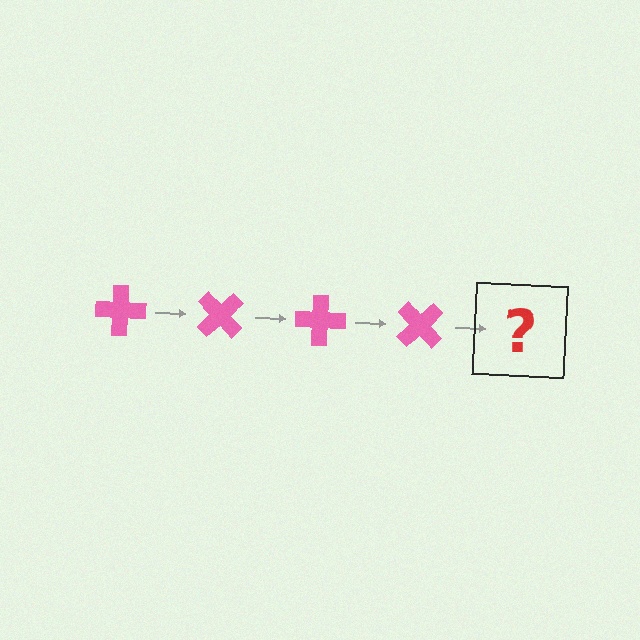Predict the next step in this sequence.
The next step is a pink cross rotated 180 degrees.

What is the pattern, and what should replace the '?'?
The pattern is that the cross rotates 45 degrees each step. The '?' should be a pink cross rotated 180 degrees.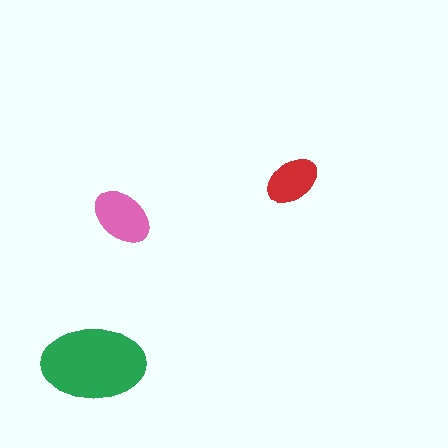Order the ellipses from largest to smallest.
the green one, the pink one, the red one.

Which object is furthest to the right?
The red ellipse is rightmost.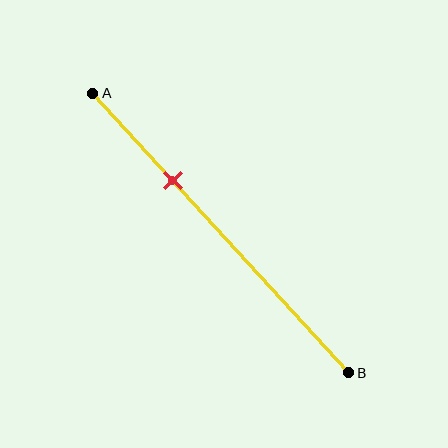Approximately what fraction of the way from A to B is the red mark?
The red mark is approximately 30% of the way from A to B.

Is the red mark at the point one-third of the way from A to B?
Yes, the mark is approximately at the one-third point.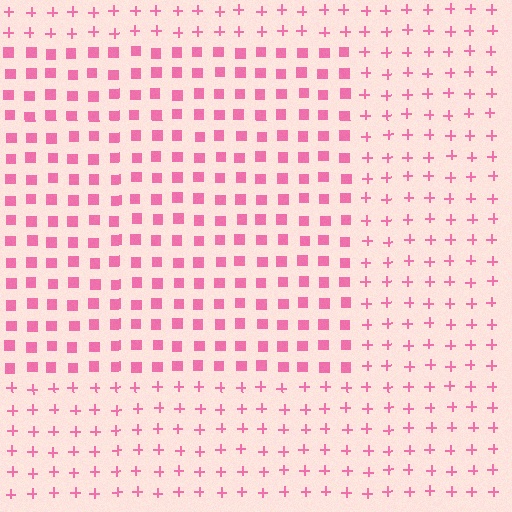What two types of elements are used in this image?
The image uses squares inside the rectangle region and plus signs outside it.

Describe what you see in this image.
The image is filled with small pink elements arranged in a uniform grid. A rectangle-shaped region contains squares, while the surrounding area contains plus signs. The boundary is defined purely by the change in element shape.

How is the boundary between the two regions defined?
The boundary is defined by a change in element shape: squares inside vs. plus signs outside. All elements share the same color and spacing.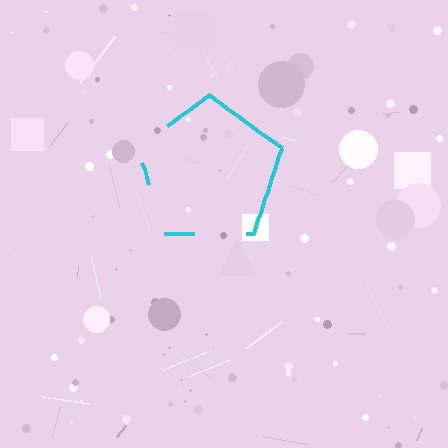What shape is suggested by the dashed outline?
The dashed outline suggests a pentagon.